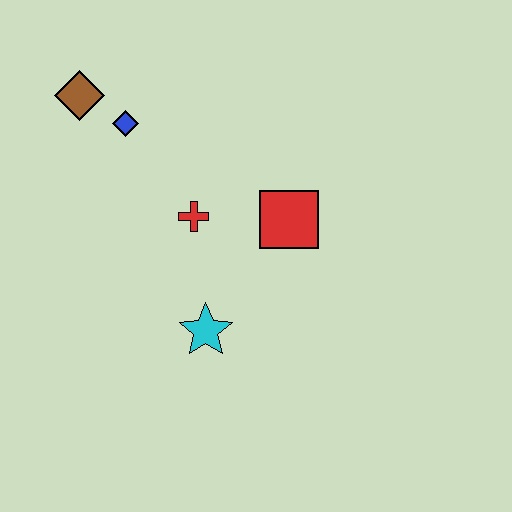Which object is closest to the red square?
The red cross is closest to the red square.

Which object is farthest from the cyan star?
The brown diamond is farthest from the cyan star.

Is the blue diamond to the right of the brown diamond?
Yes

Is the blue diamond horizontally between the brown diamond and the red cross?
Yes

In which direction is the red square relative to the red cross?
The red square is to the right of the red cross.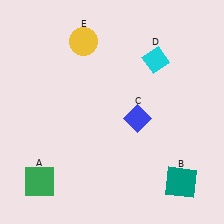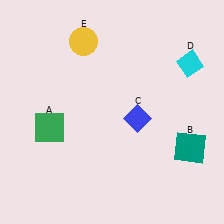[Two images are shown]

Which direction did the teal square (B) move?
The teal square (B) moved up.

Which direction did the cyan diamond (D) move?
The cyan diamond (D) moved right.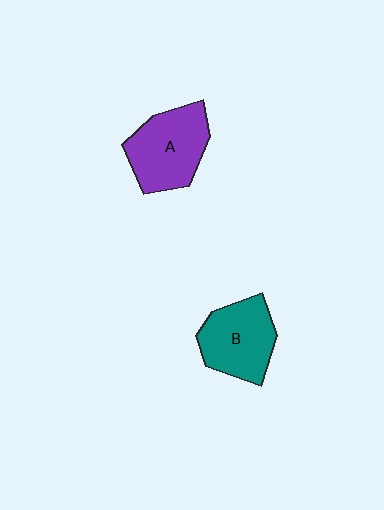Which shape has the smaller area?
Shape B (teal).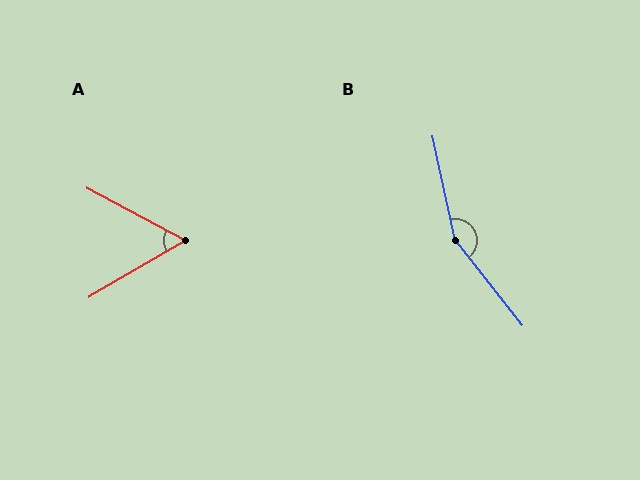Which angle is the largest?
B, at approximately 154 degrees.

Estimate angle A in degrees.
Approximately 58 degrees.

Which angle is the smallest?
A, at approximately 58 degrees.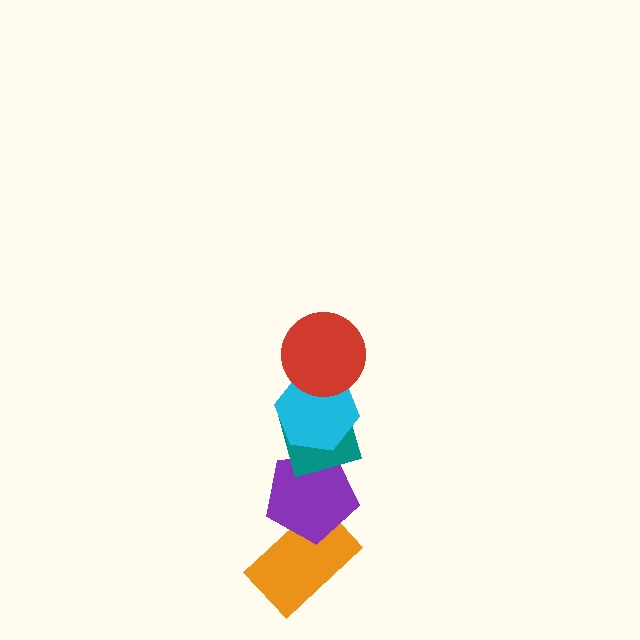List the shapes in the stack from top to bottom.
From top to bottom: the red circle, the cyan hexagon, the teal diamond, the purple pentagon, the orange rectangle.